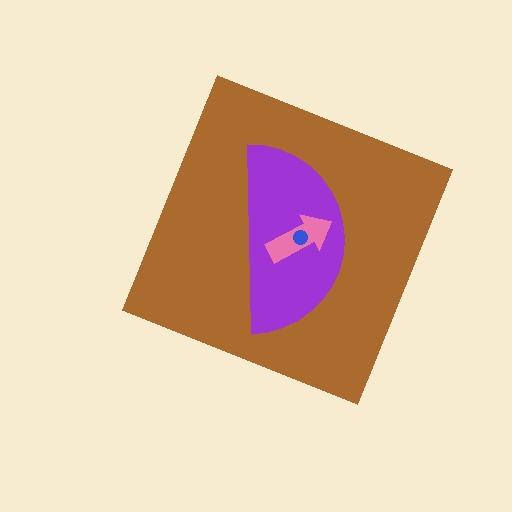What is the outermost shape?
The brown diamond.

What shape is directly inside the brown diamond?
The purple semicircle.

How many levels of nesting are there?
4.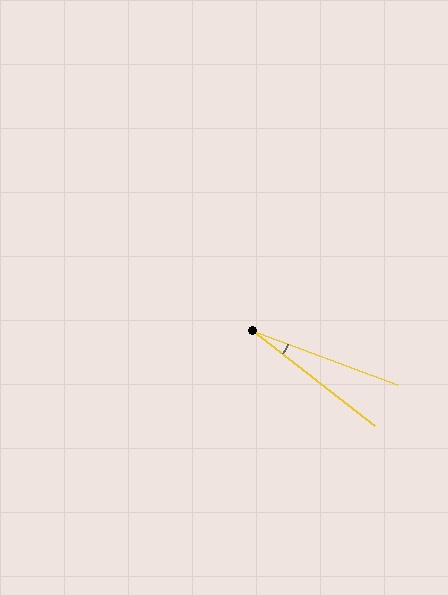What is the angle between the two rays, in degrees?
Approximately 18 degrees.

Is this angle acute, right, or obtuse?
It is acute.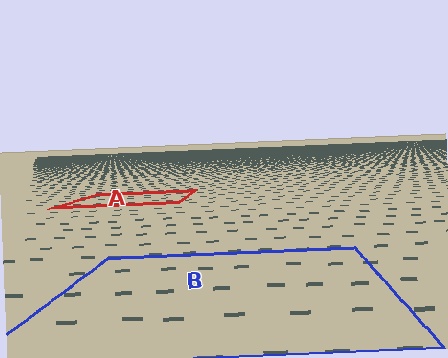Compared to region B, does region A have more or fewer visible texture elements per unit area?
Region A has more texture elements per unit area — they are packed more densely because it is farther away.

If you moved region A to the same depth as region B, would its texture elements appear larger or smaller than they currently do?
They would appear larger. At a closer depth, the same texture elements are projected at a bigger on-screen size.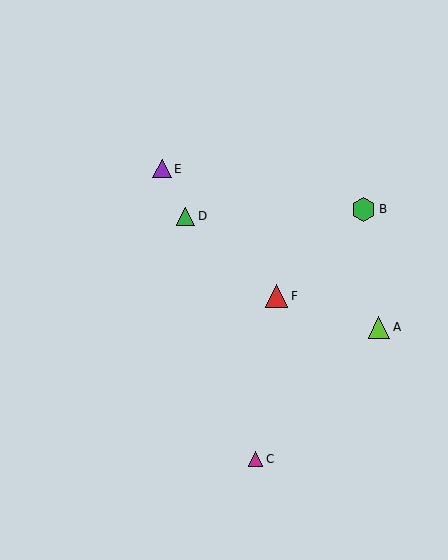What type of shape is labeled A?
Shape A is a lime triangle.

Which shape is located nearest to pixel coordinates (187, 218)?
The green triangle (labeled D) at (186, 216) is nearest to that location.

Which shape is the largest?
The green hexagon (labeled B) is the largest.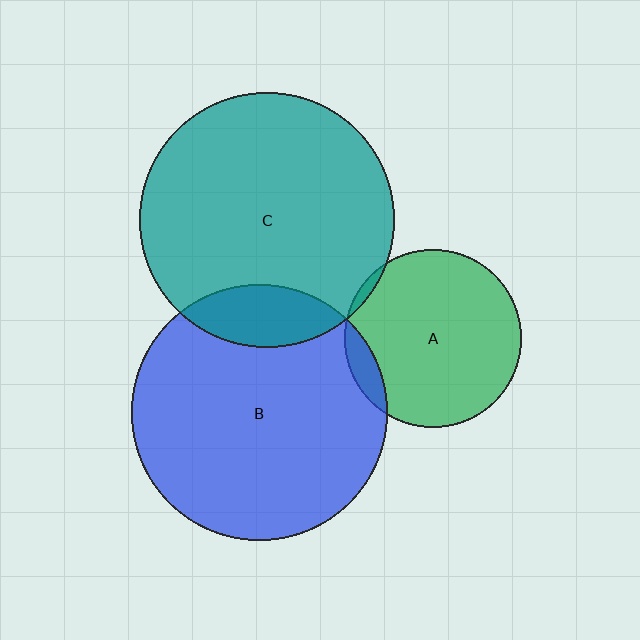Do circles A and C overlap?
Yes.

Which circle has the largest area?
Circle B (blue).